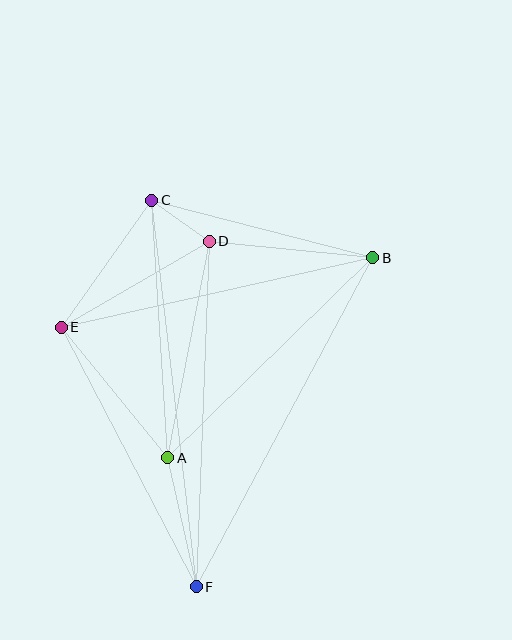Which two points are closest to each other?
Points C and D are closest to each other.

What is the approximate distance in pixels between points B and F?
The distance between B and F is approximately 373 pixels.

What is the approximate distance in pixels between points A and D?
The distance between A and D is approximately 221 pixels.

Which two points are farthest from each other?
Points C and F are farthest from each other.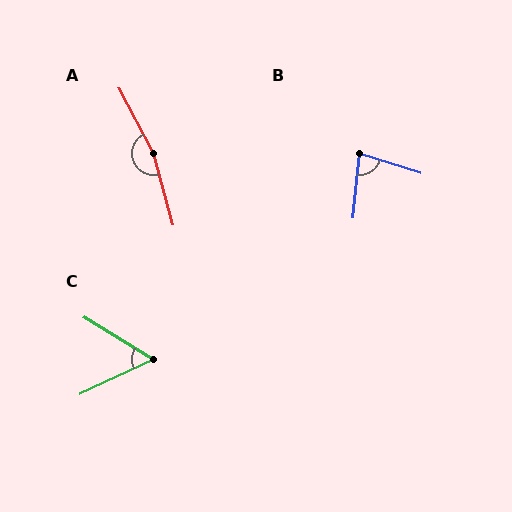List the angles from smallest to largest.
C (57°), B (78°), A (167°).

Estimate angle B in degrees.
Approximately 78 degrees.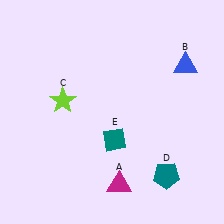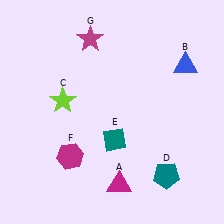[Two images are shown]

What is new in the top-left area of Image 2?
A magenta star (G) was added in the top-left area of Image 2.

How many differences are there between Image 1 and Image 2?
There are 2 differences between the two images.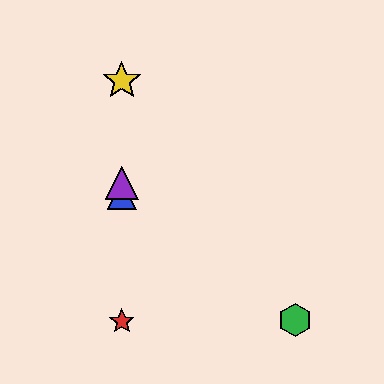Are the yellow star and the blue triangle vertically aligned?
Yes, both are at x≈122.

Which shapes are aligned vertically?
The red star, the blue triangle, the yellow star, the purple triangle are aligned vertically.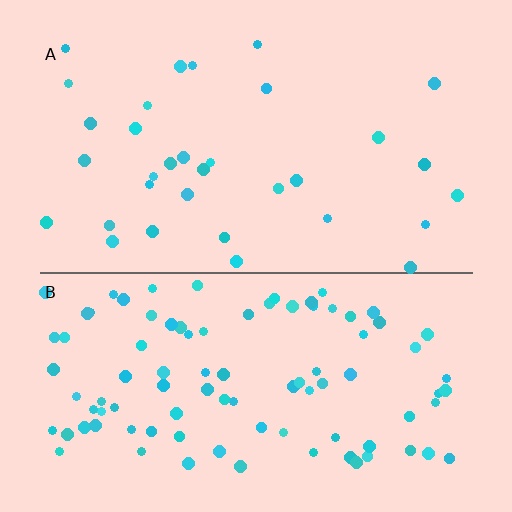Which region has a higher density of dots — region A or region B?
B (the bottom).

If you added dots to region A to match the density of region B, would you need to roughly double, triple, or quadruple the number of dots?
Approximately triple.